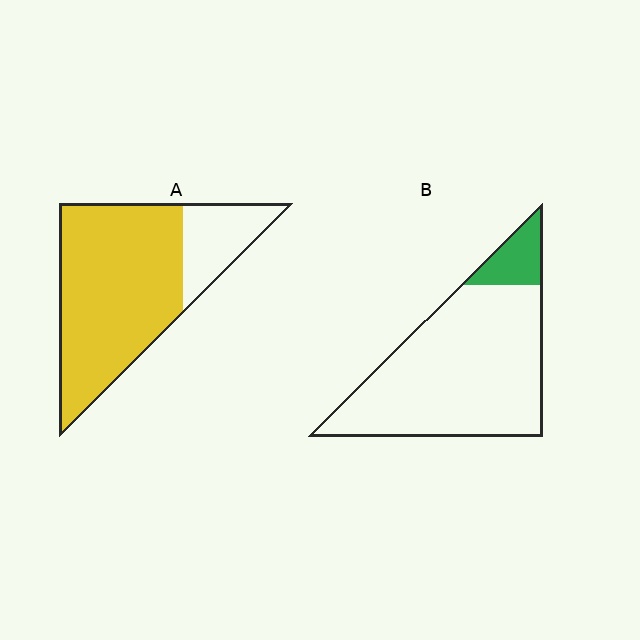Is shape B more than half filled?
No.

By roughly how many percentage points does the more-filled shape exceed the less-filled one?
By roughly 65 percentage points (A over B).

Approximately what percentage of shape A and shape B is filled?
A is approximately 80% and B is approximately 10%.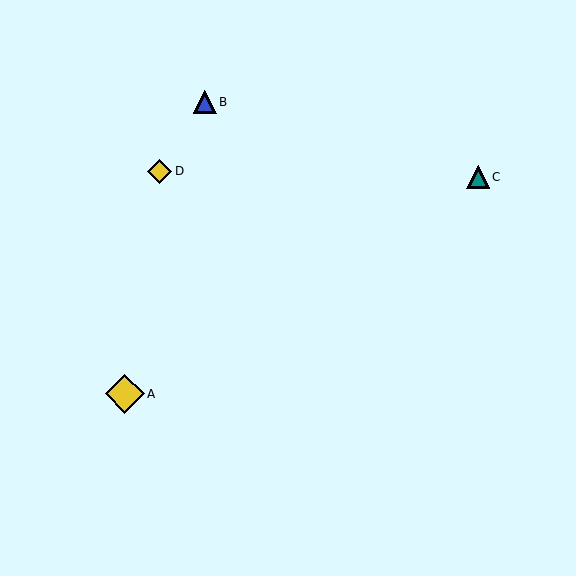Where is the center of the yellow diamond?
The center of the yellow diamond is at (125, 394).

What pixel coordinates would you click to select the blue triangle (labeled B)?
Click at (205, 102) to select the blue triangle B.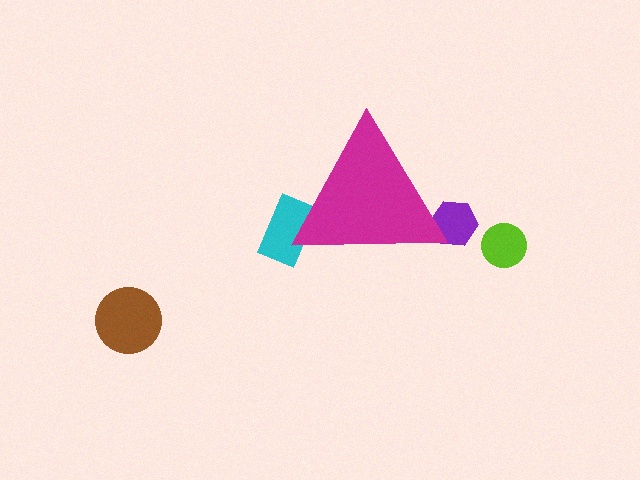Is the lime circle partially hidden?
No, the lime circle is fully visible.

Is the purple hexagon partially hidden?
Yes, the purple hexagon is partially hidden behind the magenta triangle.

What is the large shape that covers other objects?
A magenta triangle.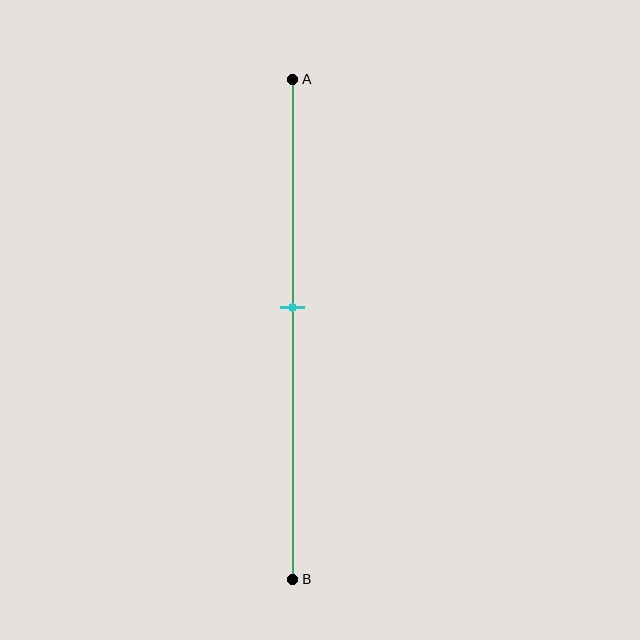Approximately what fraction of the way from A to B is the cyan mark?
The cyan mark is approximately 45% of the way from A to B.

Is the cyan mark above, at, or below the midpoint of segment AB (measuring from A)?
The cyan mark is above the midpoint of segment AB.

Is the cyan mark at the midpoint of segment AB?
No, the mark is at about 45% from A, not at the 50% midpoint.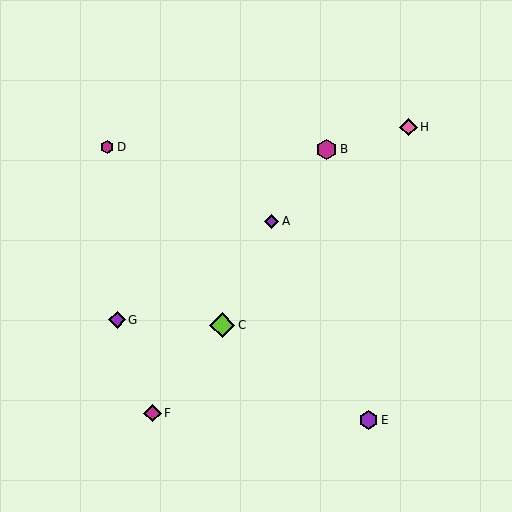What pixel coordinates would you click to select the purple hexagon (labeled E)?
Click at (369, 420) to select the purple hexagon E.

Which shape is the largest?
The lime diamond (labeled C) is the largest.